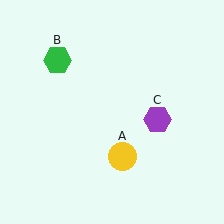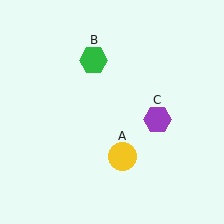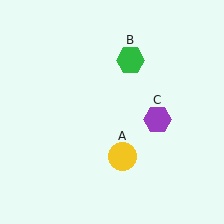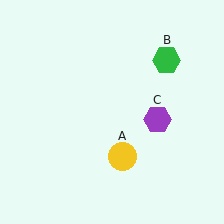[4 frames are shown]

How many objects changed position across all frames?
1 object changed position: green hexagon (object B).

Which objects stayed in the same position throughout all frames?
Yellow circle (object A) and purple hexagon (object C) remained stationary.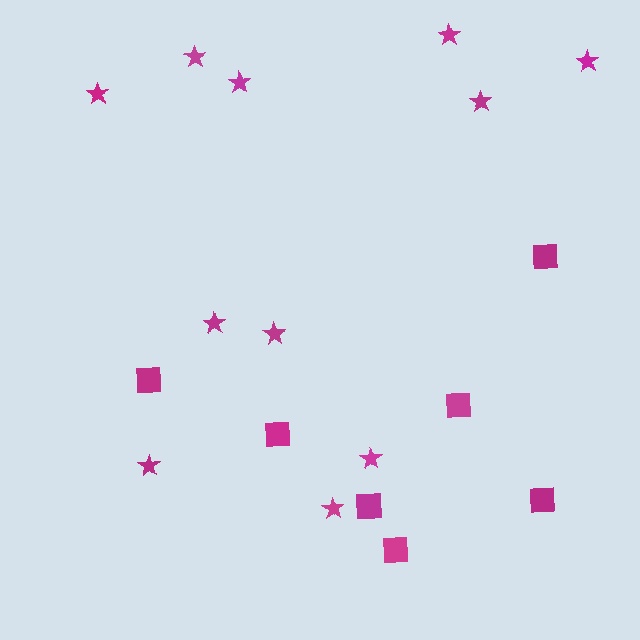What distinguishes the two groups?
There are 2 groups: one group of squares (7) and one group of stars (11).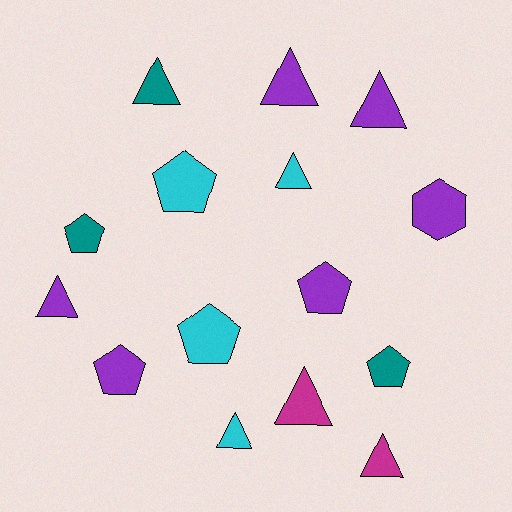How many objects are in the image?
There are 15 objects.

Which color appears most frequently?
Purple, with 6 objects.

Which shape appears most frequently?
Triangle, with 8 objects.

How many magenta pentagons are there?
There are no magenta pentagons.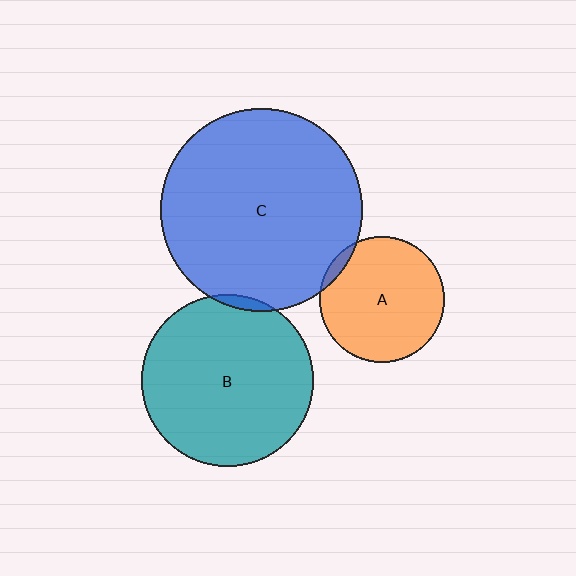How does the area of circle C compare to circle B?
Approximately 1.4 times.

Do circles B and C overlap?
Yes.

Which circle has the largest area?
Circle C (blue).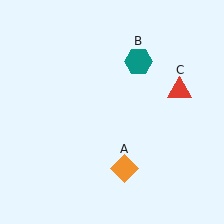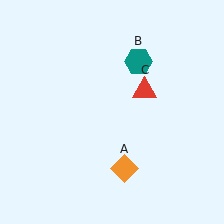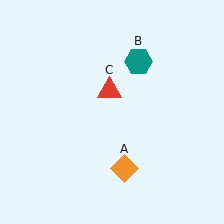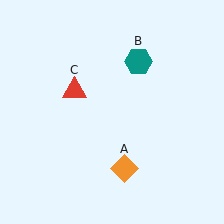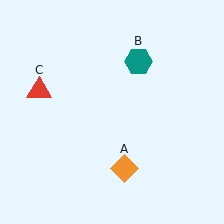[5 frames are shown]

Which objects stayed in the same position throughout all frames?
Orange diamond (object A) and teal hexagon (object B) remained stationary.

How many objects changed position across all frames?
1 object changed position: red triangle (object C).